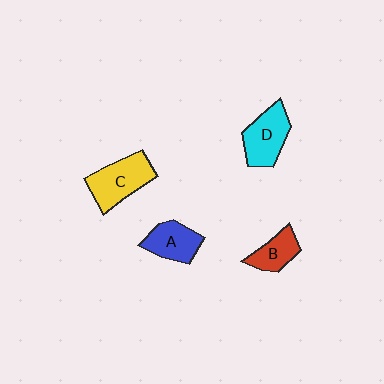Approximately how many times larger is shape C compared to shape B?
Approximately 1.7 times.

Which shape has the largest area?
Shape C (yellow).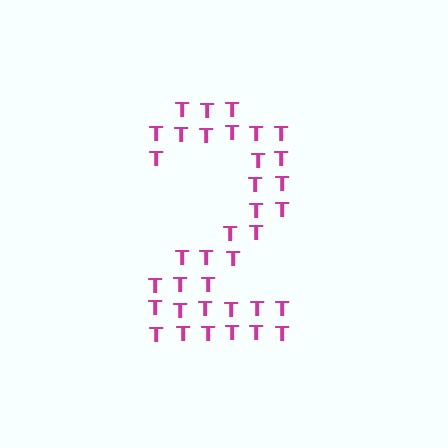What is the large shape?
The large shape is the digit 2.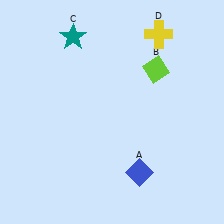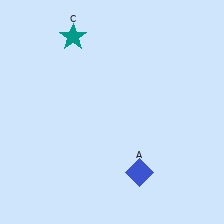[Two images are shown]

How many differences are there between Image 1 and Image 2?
There are 2 differences between the two images.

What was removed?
The lime diamond (B), the yellow cross (D) were removed in Image 2.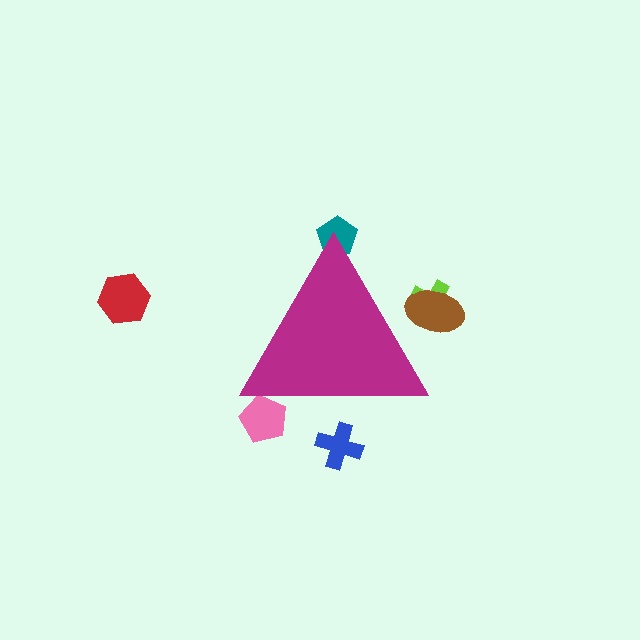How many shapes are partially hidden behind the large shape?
5 shapes are partially hidden.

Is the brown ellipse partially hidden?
Yes, the brown ellipse is partially hidden behind the magenta triangle.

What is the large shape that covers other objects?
A magenta triangle.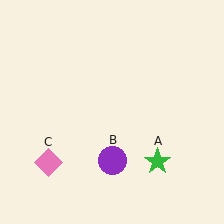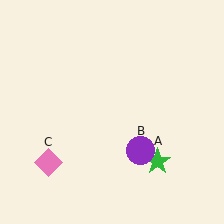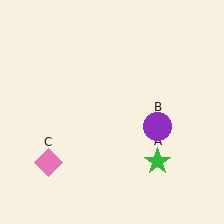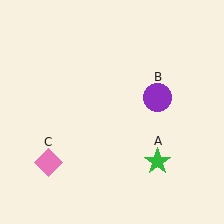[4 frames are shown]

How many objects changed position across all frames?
1 object changed position: purple circle (object B).